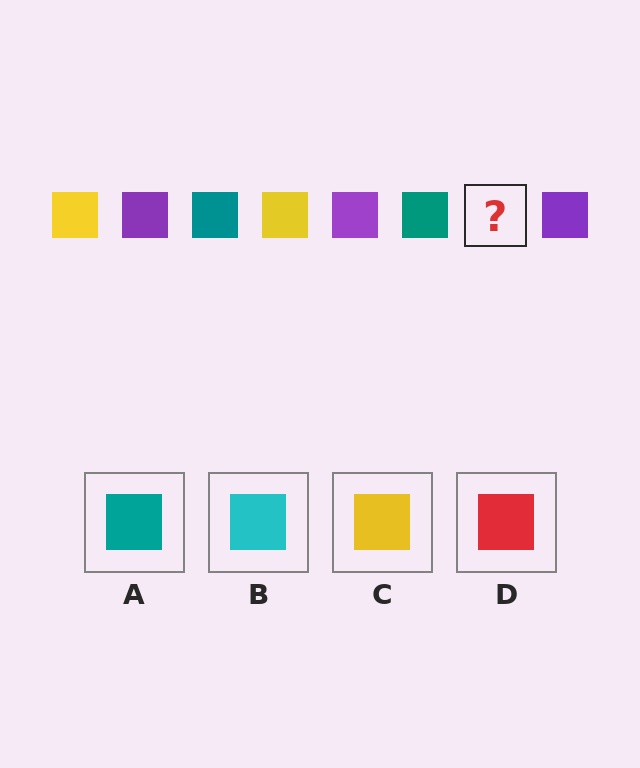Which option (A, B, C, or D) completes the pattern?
C.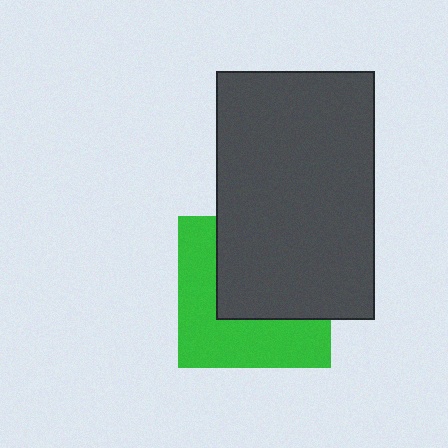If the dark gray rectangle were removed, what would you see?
You would see the complete green square.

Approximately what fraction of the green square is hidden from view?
Roughly 52% of the green square is hidden behind the dark gray rectangle.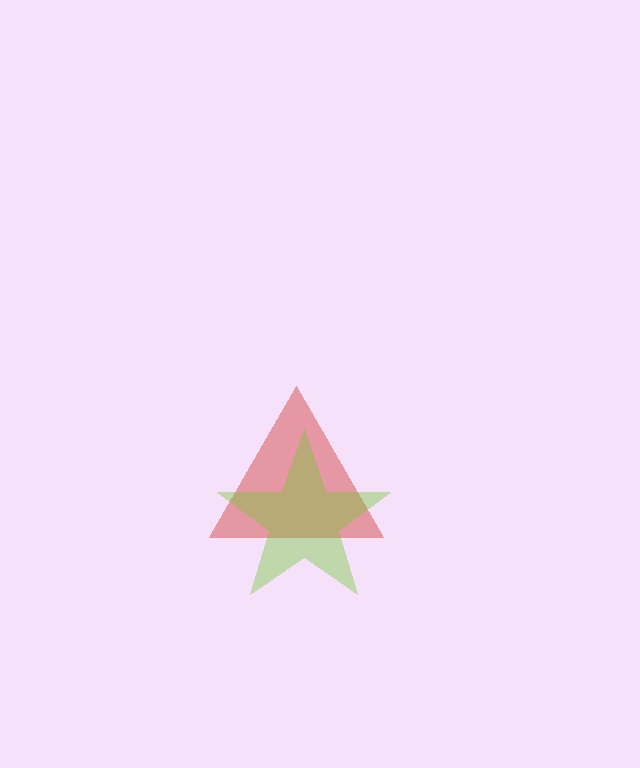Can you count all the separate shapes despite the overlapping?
Yes, there are 2 separate shapes.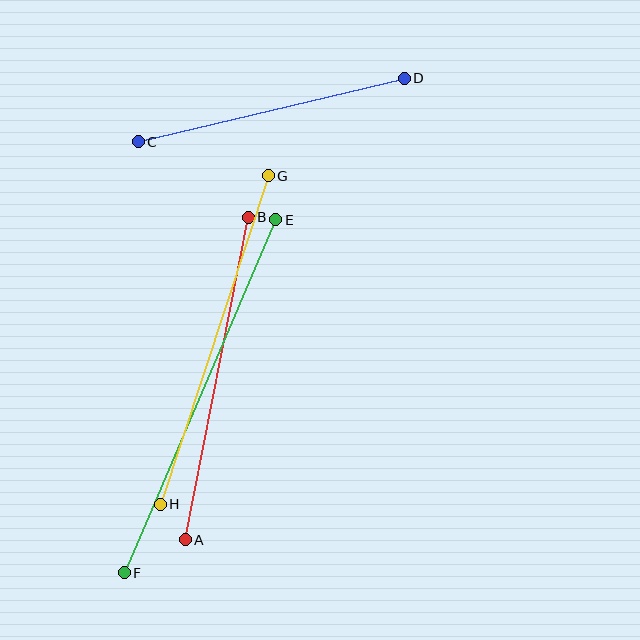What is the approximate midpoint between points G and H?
The midpoint is at approximately (214, 340) pixels.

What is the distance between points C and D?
The distance is approximately 274 pixels.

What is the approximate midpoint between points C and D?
The midpoint is at approximately (271, 110) pixels.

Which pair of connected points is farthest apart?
Points E and F are farthest apart.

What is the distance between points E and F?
The distance is approximately 384 pixels.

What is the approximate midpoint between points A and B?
The midpoint is at approximately (217, 379) pixels.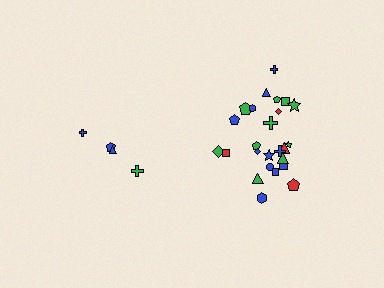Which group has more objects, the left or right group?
The right group.